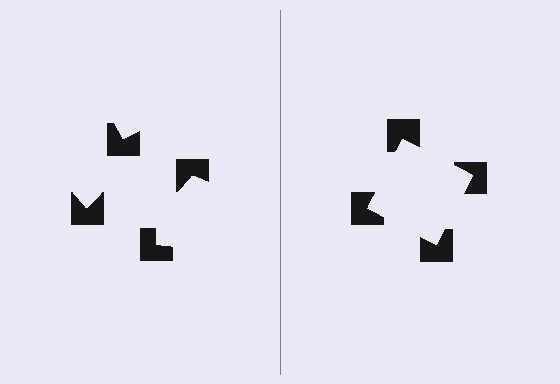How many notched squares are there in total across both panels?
8 — 4 on each side.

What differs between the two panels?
The notched squares are positioned identically on both sides; only the wedge orientations differ. On the right they align to a square; on the left they are misaligned.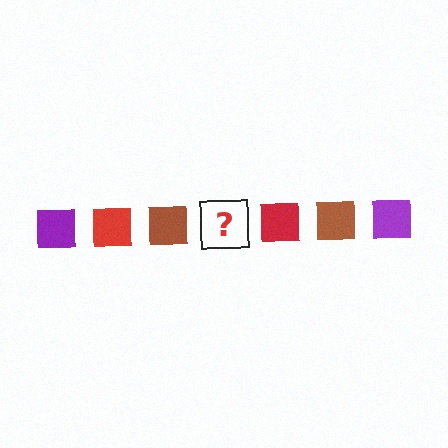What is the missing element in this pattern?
The missing element is a purple square.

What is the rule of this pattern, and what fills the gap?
The rule is that the pattern cycles through purple, red, brown squares. The gap should be filled with a purple square.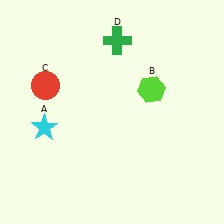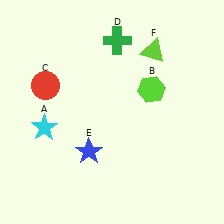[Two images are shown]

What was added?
A blue star (E), a lime triangle (F) were added in Image 2.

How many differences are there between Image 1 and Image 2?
There are 2 differences between the two images.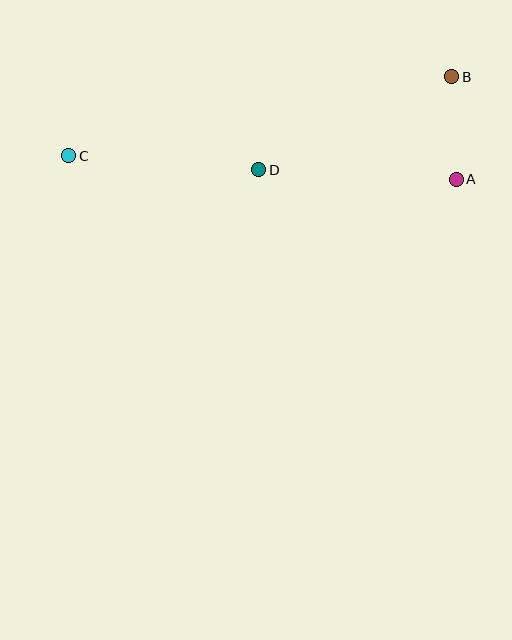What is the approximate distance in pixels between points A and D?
The distance between A and D is approximately 198 pixels.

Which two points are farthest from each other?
Points B and C are farthest from each other.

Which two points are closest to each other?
Points A and B are closest to each other.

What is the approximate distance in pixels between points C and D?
The distance between C and D is approximately 190 pixels.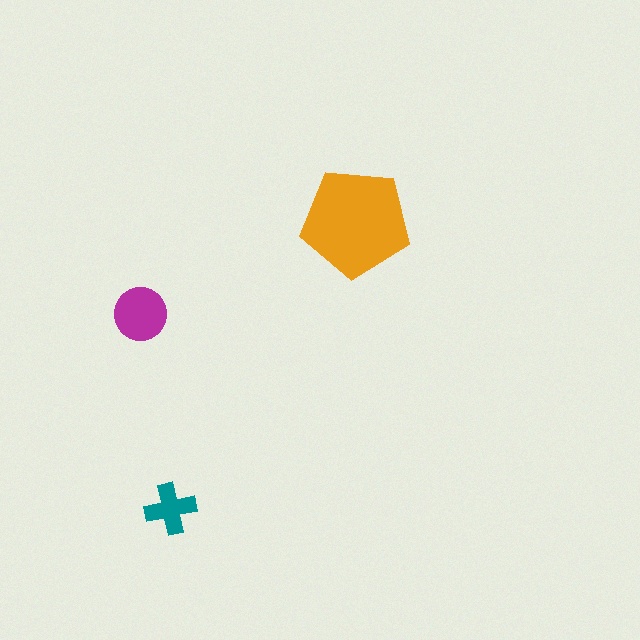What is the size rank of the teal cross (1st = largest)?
3rd.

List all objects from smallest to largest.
The teal cross, the magenta circle, the orange pentagon.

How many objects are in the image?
There are 3 objects in the image.